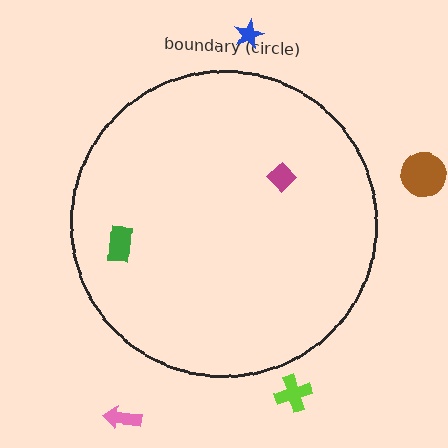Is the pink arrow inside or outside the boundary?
Outside.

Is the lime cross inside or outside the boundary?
Outside.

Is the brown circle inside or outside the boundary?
Outside.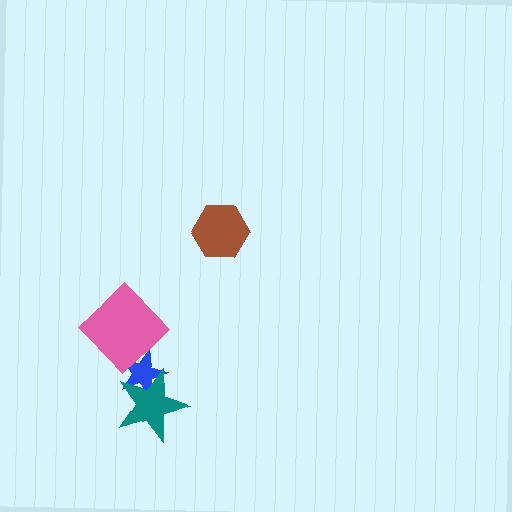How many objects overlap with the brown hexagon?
0 objects overlap with the brown hexagon.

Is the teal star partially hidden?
No, no other shape covers it.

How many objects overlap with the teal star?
1 object overlaps with the teal star.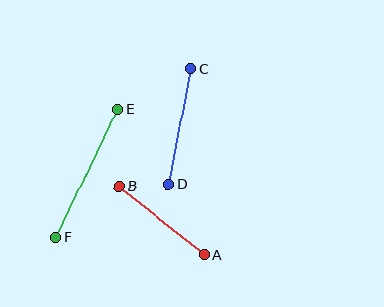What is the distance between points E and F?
The distance is approximately 142 pixels.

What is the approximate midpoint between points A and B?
The midpoint is at approximately (161, 221) pixels.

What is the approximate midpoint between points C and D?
The midpoint is at approximately (180, 126) pixels.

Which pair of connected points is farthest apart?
Points E and F are farthest apart.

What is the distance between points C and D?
The distance is approximately 117 pixels.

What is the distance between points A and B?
The distance is approximately 109 pixels.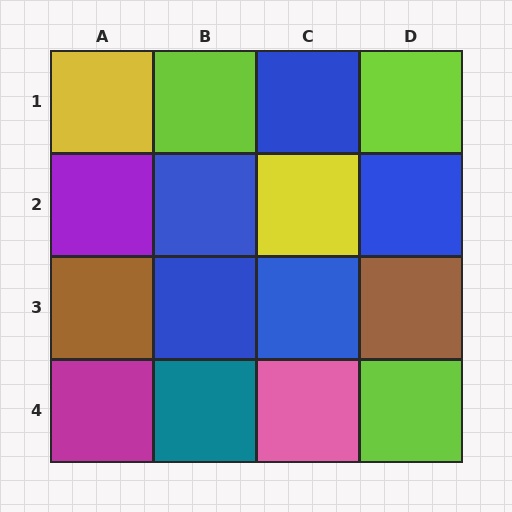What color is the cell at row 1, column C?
Blue.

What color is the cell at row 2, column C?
Yellow.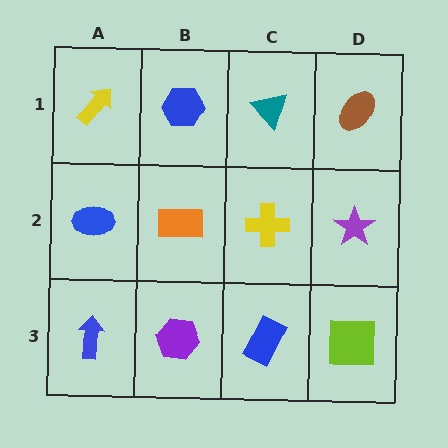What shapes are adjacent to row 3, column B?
An orange rectangle (row 2, column B), a blue arrow (row 3, column A), a blue rectangle (row 3, column C).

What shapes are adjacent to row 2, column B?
A blue hexagon (row 1, column B), a purple hexagon (row 3, column B), a blue ellipse (row 2, column A), a yellow cross (row 2, column C).